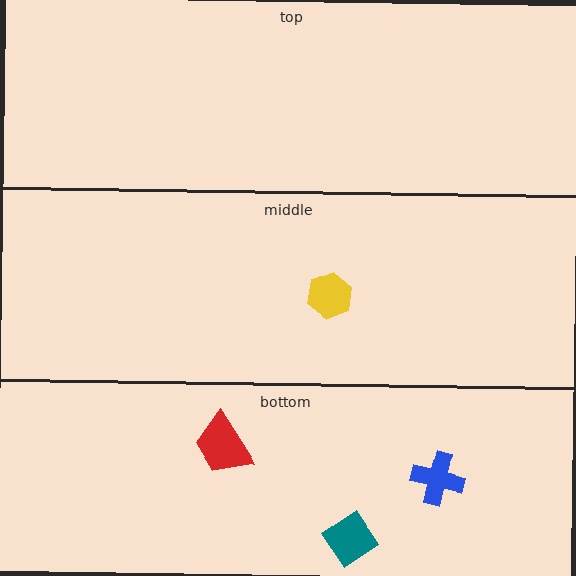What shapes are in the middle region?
The yellow hexagon.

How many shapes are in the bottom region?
3.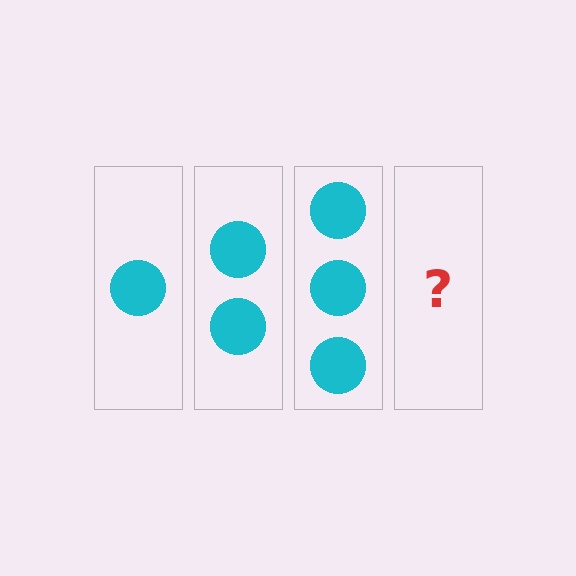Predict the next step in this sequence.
The next step is 4 circles.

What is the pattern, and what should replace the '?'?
The pattern is that each step adds one more circle. The '?' should be 4 circles.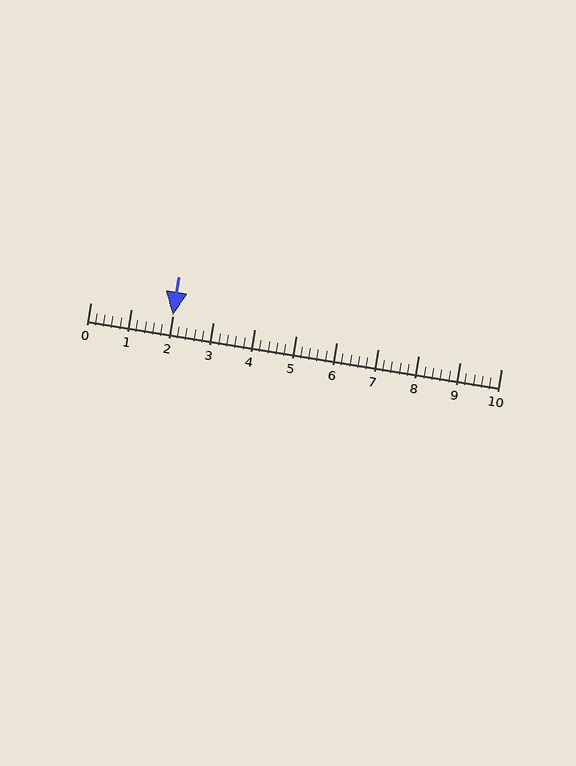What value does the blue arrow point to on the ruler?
The blue arrow points to approximately 2.0.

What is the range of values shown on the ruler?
The ruler shows values from 0 to 10.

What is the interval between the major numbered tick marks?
The major tick marks are spaced 1 units apart.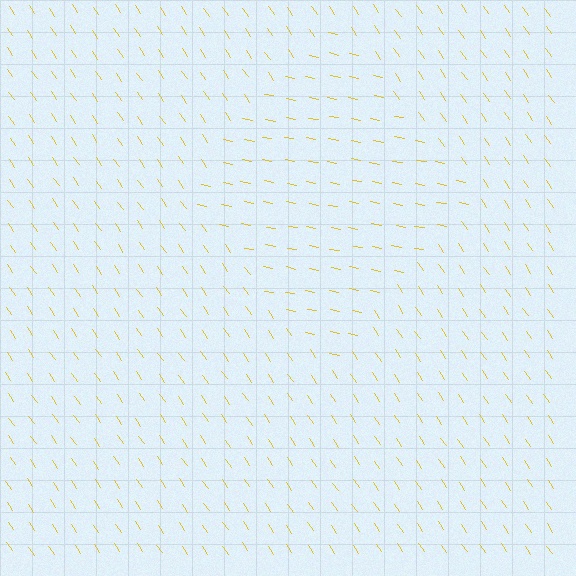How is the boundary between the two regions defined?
The boundary is defined purely by a change in line orientation (approximately 45 degrees difference). All lines are the same color and thickness.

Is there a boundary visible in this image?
Yes, there is a texture boundary formed by a change in line orientation.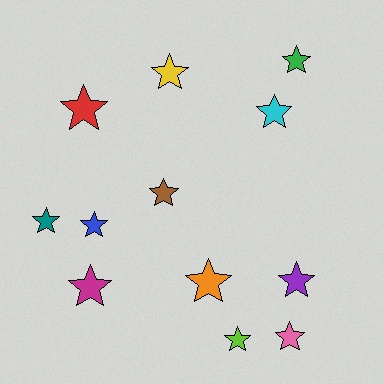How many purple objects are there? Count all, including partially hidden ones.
There is 1 purple object.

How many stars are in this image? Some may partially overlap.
There are 12 stars.